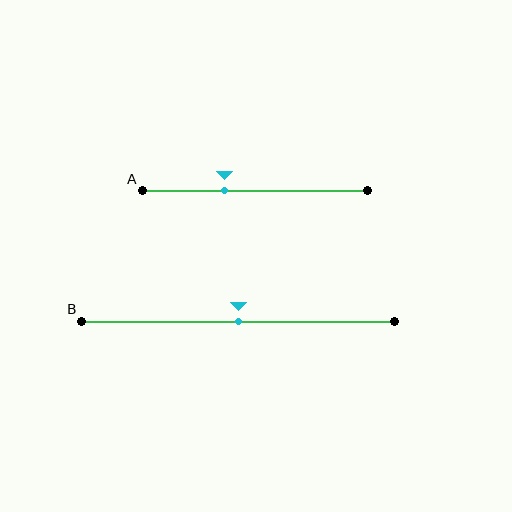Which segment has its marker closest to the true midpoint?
Segment B has its marker closest to the true midpoint.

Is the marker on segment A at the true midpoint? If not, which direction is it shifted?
No, the marker on segment A is shifted to the left by about 14% of the segment length.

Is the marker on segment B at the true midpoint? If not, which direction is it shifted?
Yes, the marker on segment B is at the true midpoint.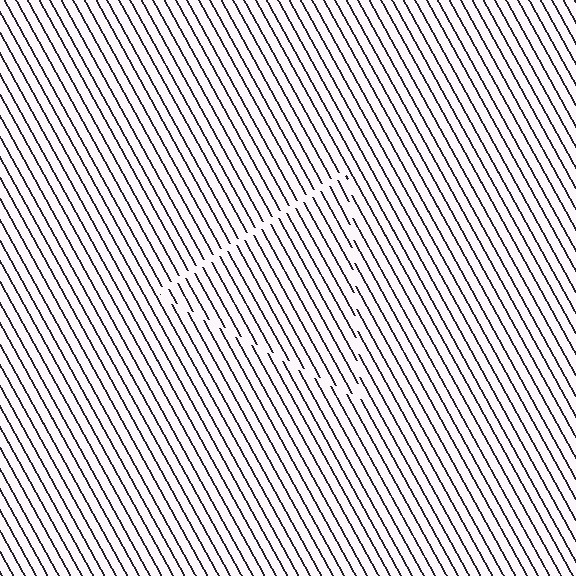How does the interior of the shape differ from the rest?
The interior of the shape contains the same grating, shifted by half a period — the contour is defined by the phase discontinuity where line-ends from the inner and outer gratings abut.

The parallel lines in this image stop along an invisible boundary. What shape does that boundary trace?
An illusory triangle. The interior of the shape contains the same grating, shifted by half a period — the contour is defined by the phase discontinuity where line-ends from the inner and outer gratings abut.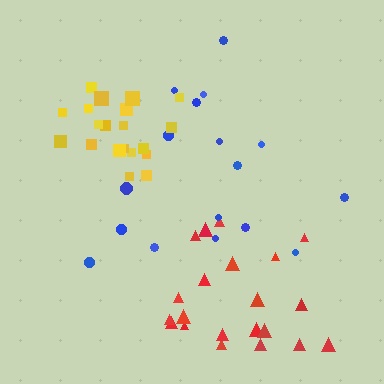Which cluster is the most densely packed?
Yellow.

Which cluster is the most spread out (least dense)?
Blue.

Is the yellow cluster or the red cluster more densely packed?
Yellow.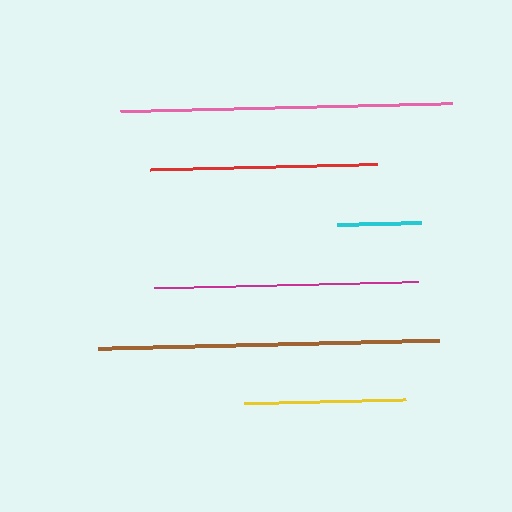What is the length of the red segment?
The red segment is approximately 227 pixels long.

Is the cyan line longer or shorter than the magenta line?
The magenta line is longer than the cyan line.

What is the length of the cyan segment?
The cyan segment is approximately 85 pixels long.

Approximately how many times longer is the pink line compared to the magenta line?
The pink line is approximately 1.3 times the length of the magenta line.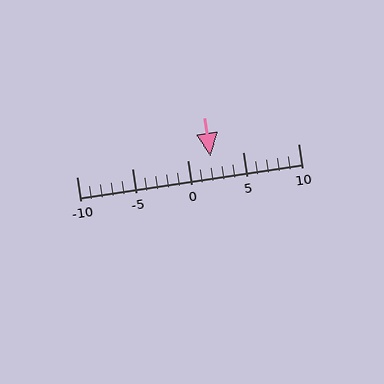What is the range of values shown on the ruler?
The ruler shows values from -10 to 10.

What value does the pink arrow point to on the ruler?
The pink arrow points to approximately 2.